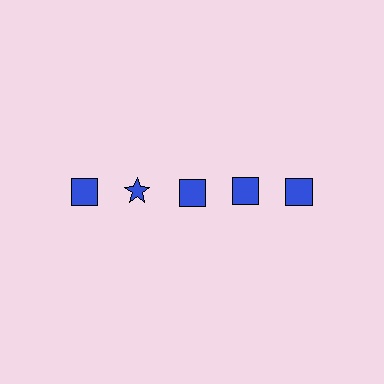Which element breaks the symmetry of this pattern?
The blue star in the top row, second from left column breaks the symmetry. All other shapes are blue squares.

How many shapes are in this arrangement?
There are 5 shapes arranged in a grid pattern.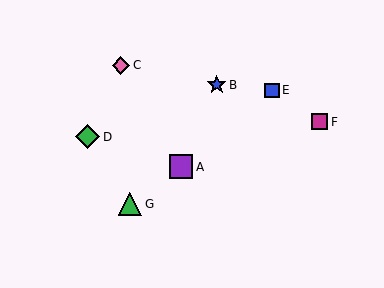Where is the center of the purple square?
The center of the purple square is at (181, 167).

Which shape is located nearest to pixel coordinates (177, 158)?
The purple square (labeled A) at (181, 167) is nearest to that location.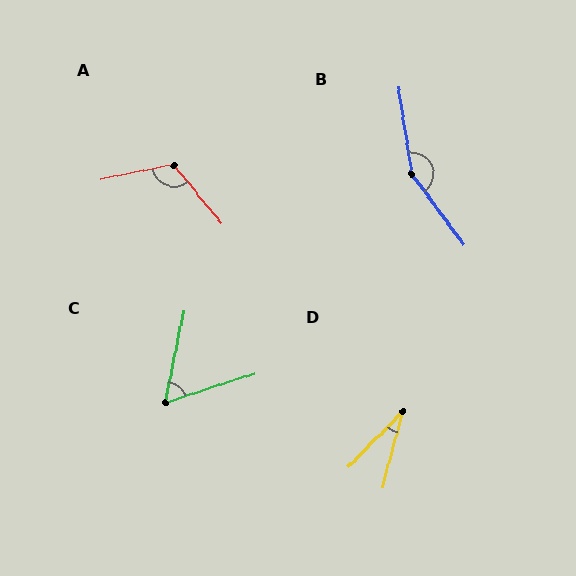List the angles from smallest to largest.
D (30°), C (60°), A (117°), B (153°).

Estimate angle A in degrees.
Approximately 117 degrees.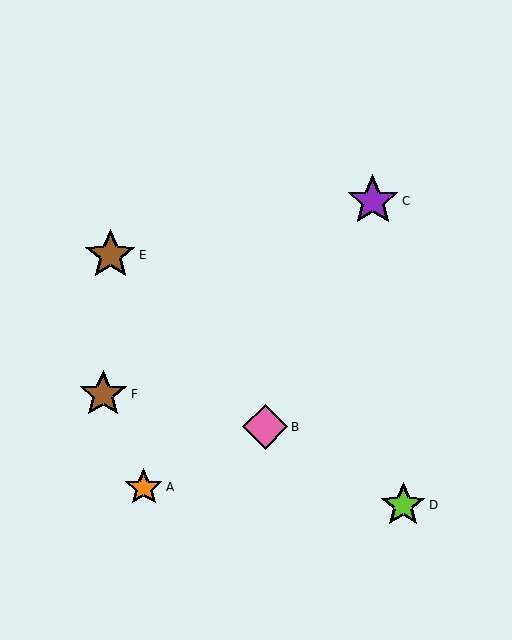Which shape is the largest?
The purple star (labeled C) is the largest.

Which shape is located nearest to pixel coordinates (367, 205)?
The purple star (labeled C) at (373, 201) is nearest to that location.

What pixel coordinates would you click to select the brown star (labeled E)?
Click at (110, 255) to select the brown star E.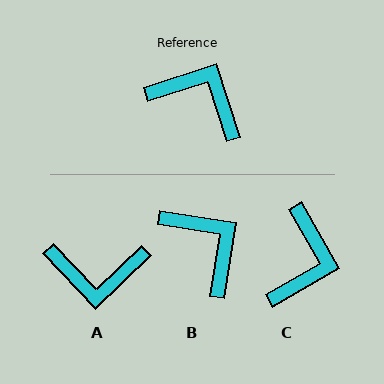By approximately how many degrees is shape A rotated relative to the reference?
Approximately 155 degrees clockwise.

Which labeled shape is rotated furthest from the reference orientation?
A, about 155 degrees away.